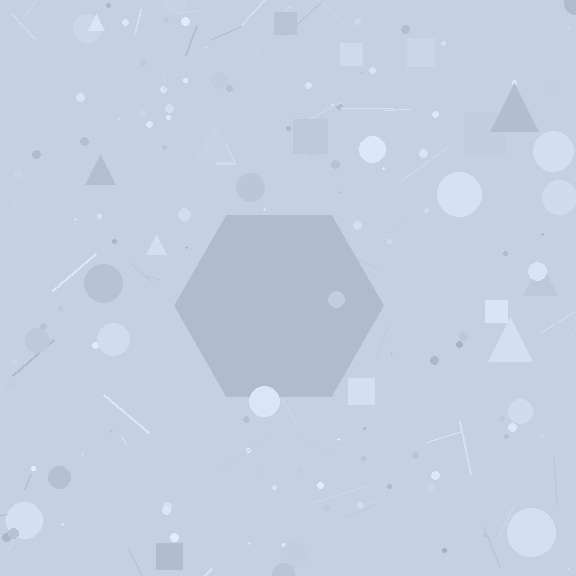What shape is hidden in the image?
A hexagon is hidden in the image.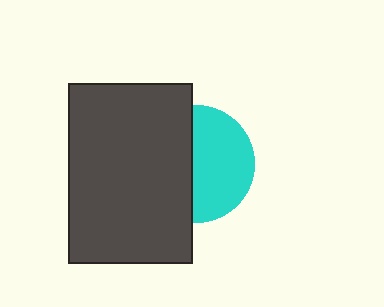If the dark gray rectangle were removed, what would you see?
You would see the complete cyan circle.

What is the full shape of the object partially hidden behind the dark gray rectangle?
The partially hidden object is a cyan circle.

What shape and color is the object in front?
The object in front is a dark gray rectangle.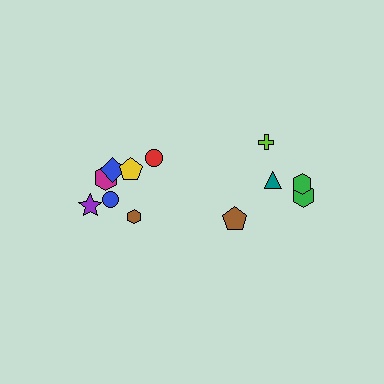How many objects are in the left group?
There are 7 objects.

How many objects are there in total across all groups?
There are 12 objects.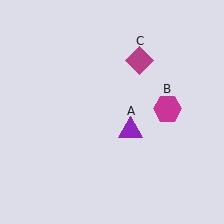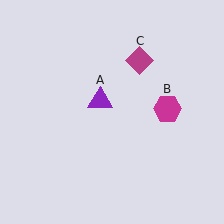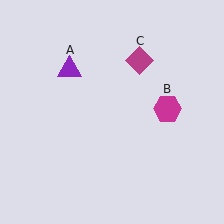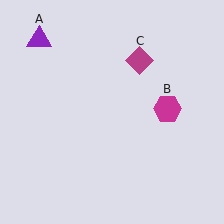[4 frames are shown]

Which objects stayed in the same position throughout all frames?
Magenta hexagon (object B) and magenta diamond (object C) remained stationary.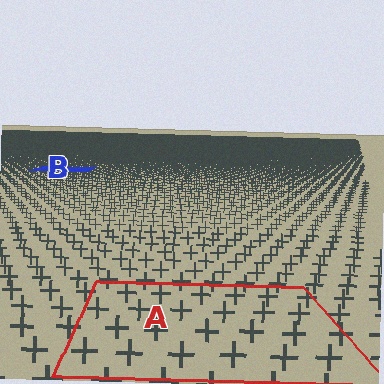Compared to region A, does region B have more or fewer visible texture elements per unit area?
Region B has more texture elements per unit area — they are packed more densely because it is farther away.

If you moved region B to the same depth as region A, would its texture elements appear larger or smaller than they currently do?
They would appear larger. At a closer depth, the same texture elements are projected at a bigger on-screen size.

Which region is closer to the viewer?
Region A is closer. The texture elements there are larger and more spread out.